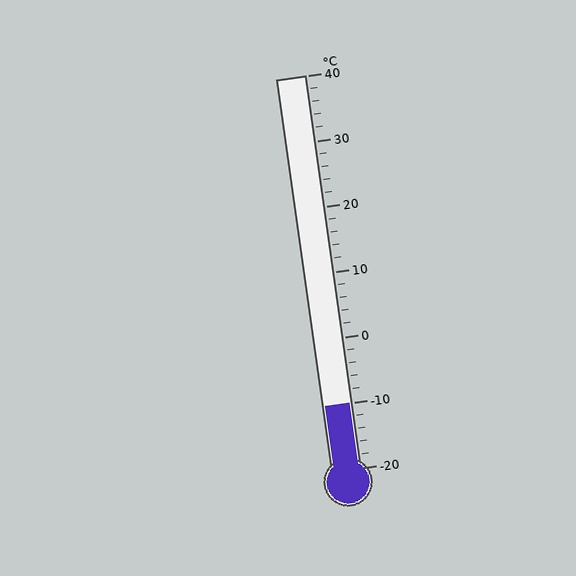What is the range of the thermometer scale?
The thermometer scale ranges from -20°C to 40°C.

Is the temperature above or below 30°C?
The temperature is below 30°C.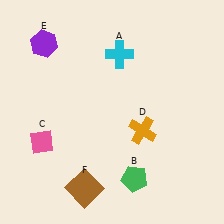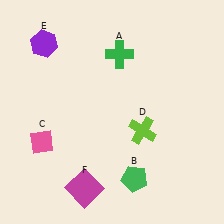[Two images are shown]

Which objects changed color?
A changed from cyan to green. D changed from orange to lime. F changed from brown to magenta.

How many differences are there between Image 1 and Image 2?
There are 3 differences between the two images.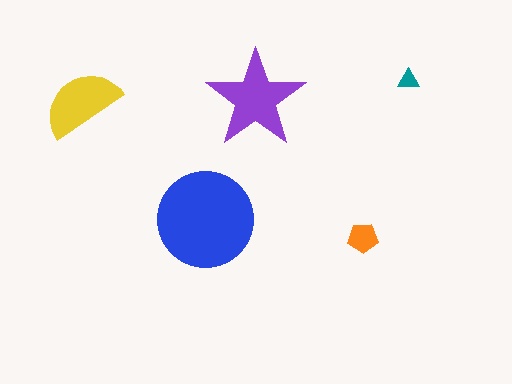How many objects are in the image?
There are 5 objects in the image.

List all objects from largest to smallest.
The blue circle, the purple star, the yellow semicircle, the orange pentagon, the teal triangle.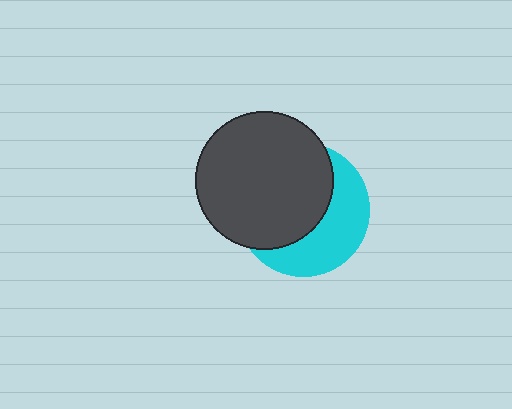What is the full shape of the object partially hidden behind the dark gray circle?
The partially hidden object is a cyan circle.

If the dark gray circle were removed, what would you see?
You would see the complete cyan circle.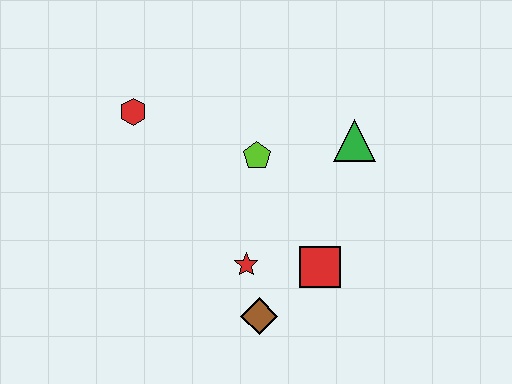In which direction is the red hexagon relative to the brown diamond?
The red hexagon is above the brown diamond.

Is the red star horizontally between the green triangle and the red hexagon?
Yes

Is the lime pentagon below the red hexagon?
Yes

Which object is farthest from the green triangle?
The red hexagon is farthest from the green triangle.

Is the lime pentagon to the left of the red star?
No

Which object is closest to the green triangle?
The lime pentagon is closest to the green triangle.